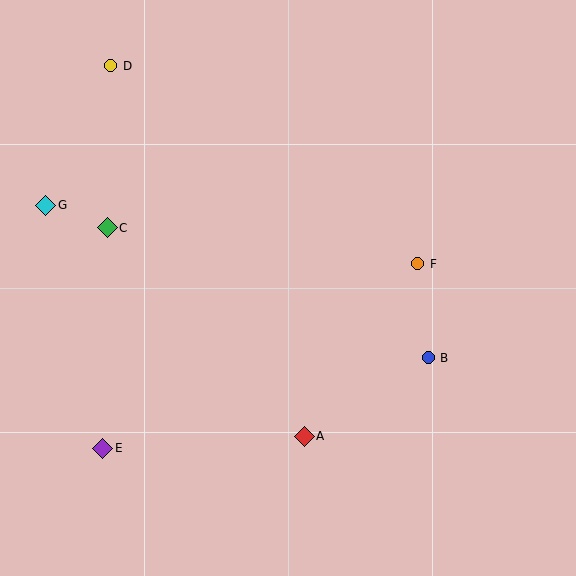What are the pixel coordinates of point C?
Point C is at (107, 228).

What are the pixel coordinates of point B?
Point B is at (428, 358).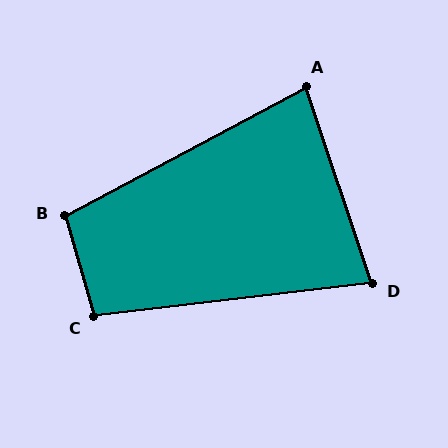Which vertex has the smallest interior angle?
D, at approximately 78 degrees.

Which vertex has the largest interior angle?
B, at approximately 102 degrees.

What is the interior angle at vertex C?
Approximately 99 degrees (obtuse).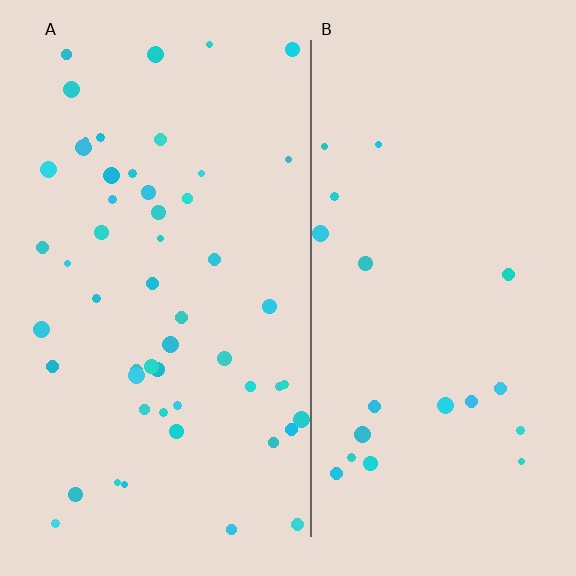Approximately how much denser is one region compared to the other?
Approximately 2.6× — region A over region B.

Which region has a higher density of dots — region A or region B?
A (the left).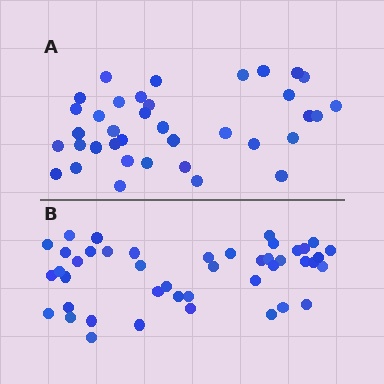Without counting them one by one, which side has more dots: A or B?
Region B (the bottom region) has more dots.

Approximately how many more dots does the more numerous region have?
Region B has roughly 8 or so more dots than region A.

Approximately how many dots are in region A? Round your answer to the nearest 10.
About 40 dots. (The exact count is 37, which rounds to 40.)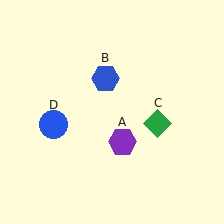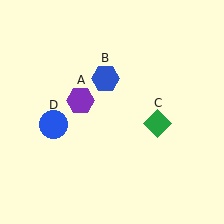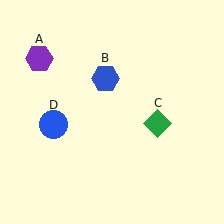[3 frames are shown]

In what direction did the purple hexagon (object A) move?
The purple hexagon (object A) moved up and to the left.